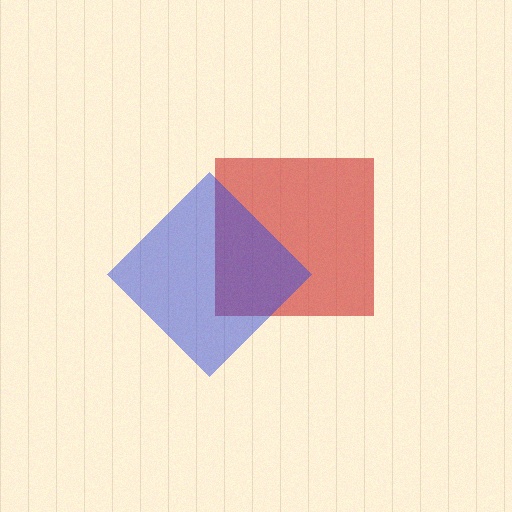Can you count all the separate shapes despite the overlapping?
Yes, there are 2 separate shapes.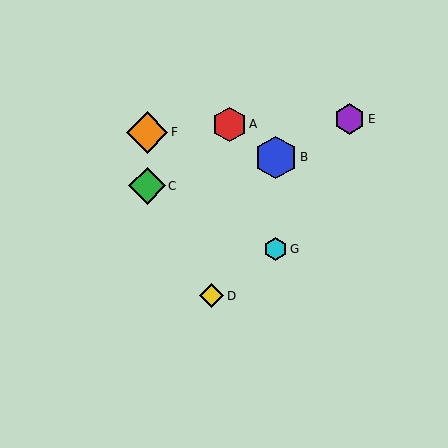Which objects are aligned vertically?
Objects C, F are aligned vertically.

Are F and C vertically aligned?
Yes, both are at x≈147.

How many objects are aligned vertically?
2 objects (C, F) are aligned vertically.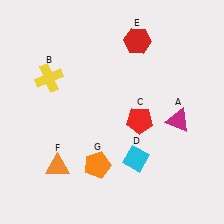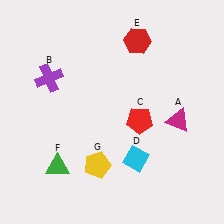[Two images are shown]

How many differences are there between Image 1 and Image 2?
There are 3 differences between the two images.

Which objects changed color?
B changed from yellow to purple. F changed from orange to green. G changed from orange to yellow.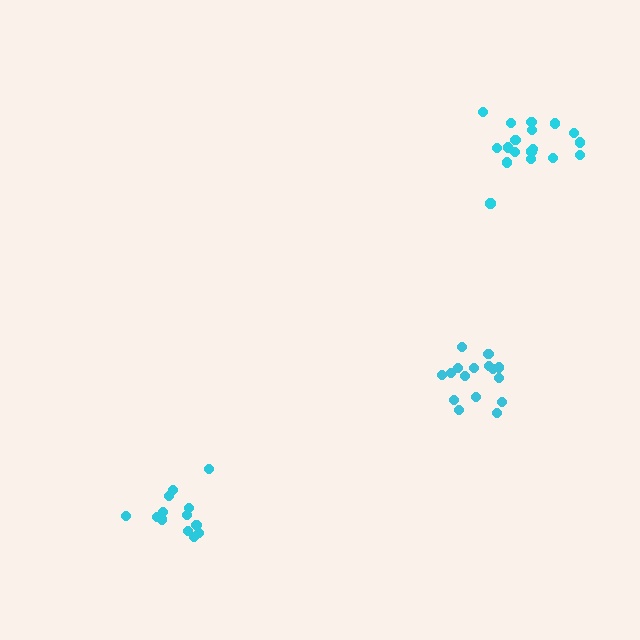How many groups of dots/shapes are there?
There are 3 groups.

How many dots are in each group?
Group 1: 13 dots, Group 2: 16 dots, Group 3: 18 dots (47 total).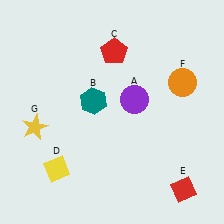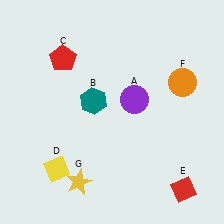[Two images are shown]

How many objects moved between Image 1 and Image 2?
2 objects moved between the two images.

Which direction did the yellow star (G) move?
The yellow star (G) moved down.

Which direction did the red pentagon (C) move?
The red pentagon (C) moved left.